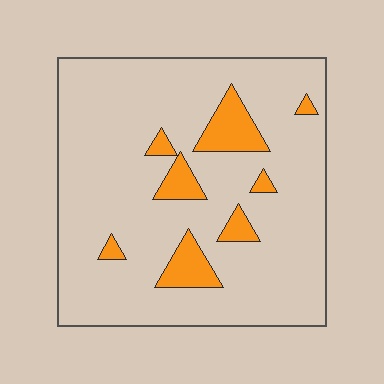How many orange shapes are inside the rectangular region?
8.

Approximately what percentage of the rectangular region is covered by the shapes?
Approximately 10%.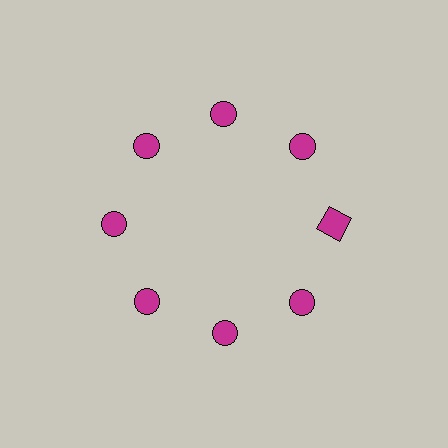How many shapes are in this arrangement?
There are 8 shapes arranged in a ring pattern.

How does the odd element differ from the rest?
It has a different shape: square instead of circle.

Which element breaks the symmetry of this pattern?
The magenta square at roughly the 3 o'clock position breaks the symmetry. All other shapes are magenta circles.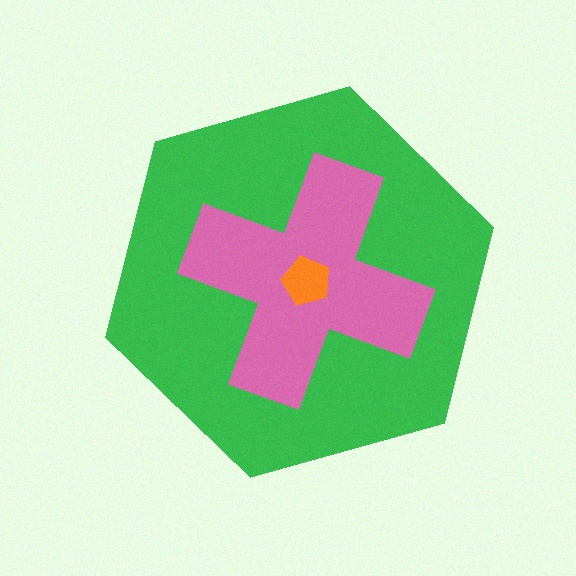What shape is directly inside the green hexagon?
The pink cross.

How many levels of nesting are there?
3.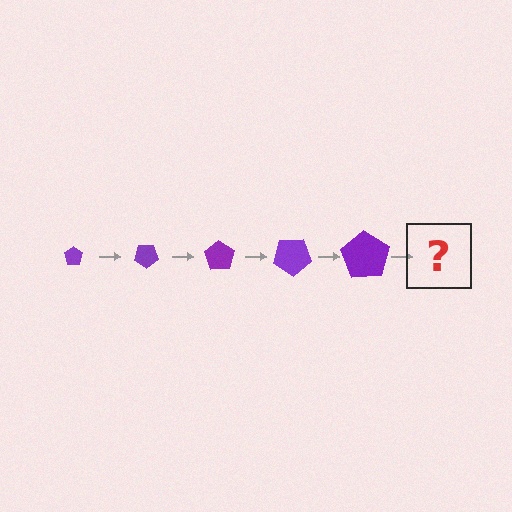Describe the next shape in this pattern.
It should be a pentagon, larger than the previous one and rotated 175 degrees from the start.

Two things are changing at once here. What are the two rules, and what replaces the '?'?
The two rules are that the pentagon grows larger each step and it rotates 35 degrees each step. The '?' should be a pentagon, larger than the previous one and rotated 175 degrees from the start.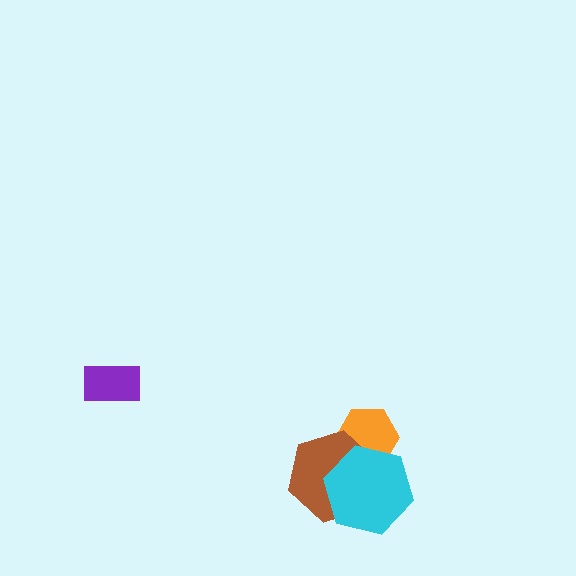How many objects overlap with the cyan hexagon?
2 objects overlap with the cyan hexagon.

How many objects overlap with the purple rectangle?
0 objects overlap with the purple rectangle.